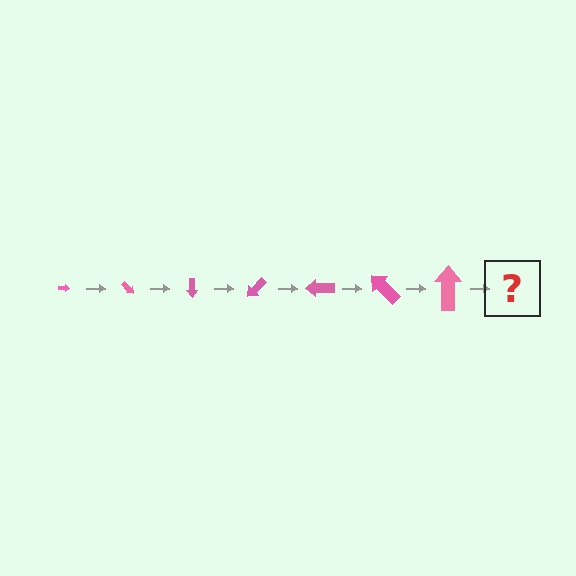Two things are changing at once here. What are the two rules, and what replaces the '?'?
The two rules are that the arrow grows larger each step and it rotates 45 degrees each step. The '?' should be an arrow, larger than the previous one and rotated 315 degrees from the start.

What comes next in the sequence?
The next element should be an arrow, larger than the previous one and rotated 315 degrees from the start.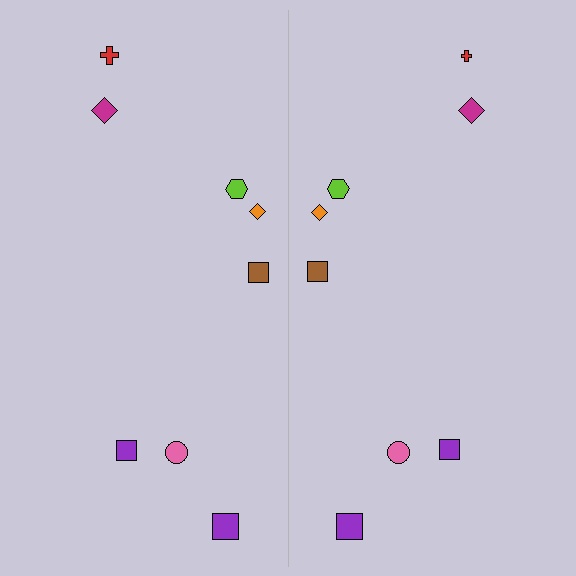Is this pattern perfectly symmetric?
No, the pattern is not perfectly symmetric. The red cross on the right side has a different size than its mirror counterpart.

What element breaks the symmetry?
The red cross on the right side has a different size than its mirror counterpart.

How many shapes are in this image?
There are 16 shapes in this image.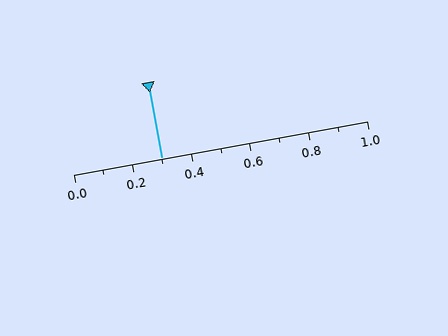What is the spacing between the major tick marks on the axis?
The major ticks are spaced 0.2 apart.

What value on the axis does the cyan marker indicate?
The marker indicates approximately 0.3.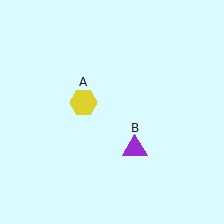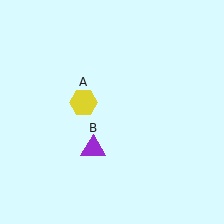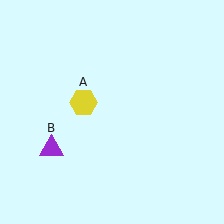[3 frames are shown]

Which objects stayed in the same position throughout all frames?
Yellow hexagon (object A) remained stationary.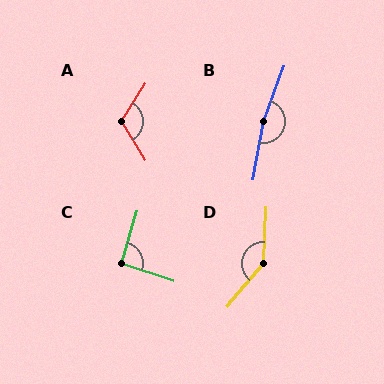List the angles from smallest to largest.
C (92°), A (116°), D (143°), B (170°).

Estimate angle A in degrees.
Approximately 116 degrees.